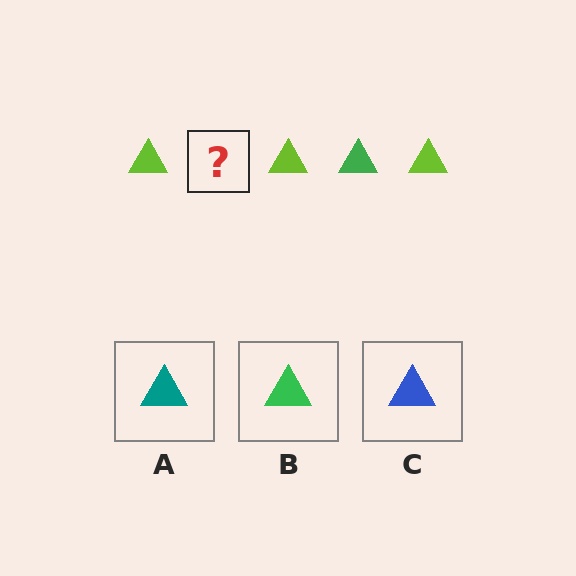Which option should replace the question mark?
Option B.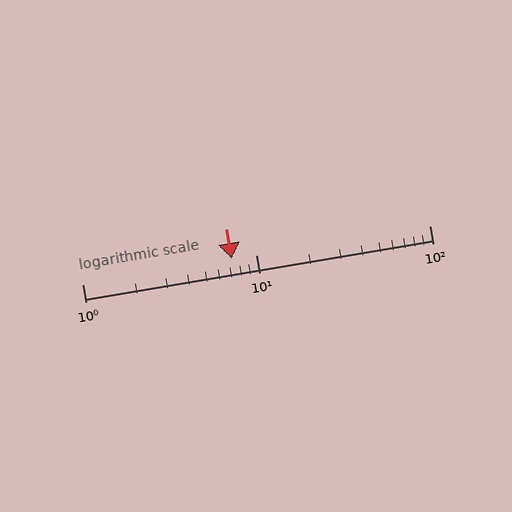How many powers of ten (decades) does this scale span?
The scale spans 2 decades, from 1 to 100.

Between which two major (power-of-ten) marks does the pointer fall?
The pointer is between 1 and 10.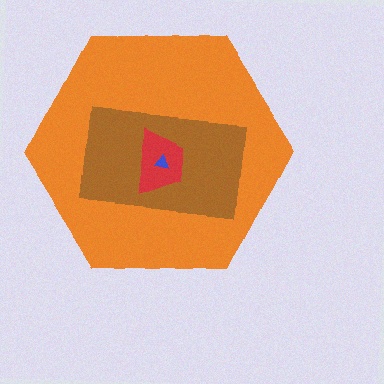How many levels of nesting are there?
4.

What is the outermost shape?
The orange hexagon.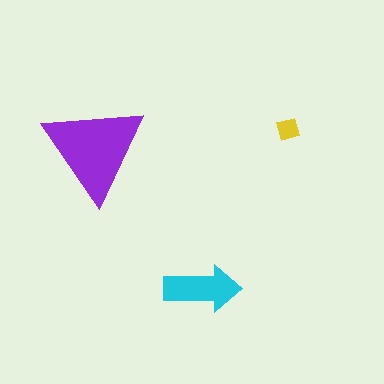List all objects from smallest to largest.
The yellow square, the cyan arrow, the purple triangle.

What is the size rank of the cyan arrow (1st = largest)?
2nd.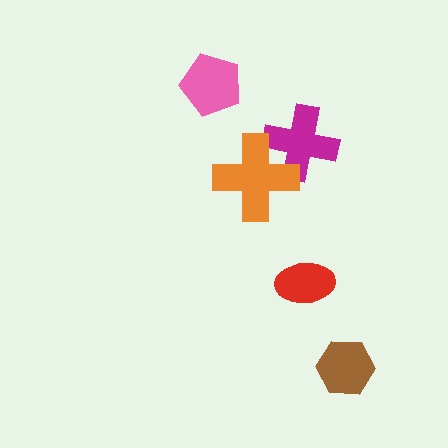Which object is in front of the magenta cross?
The orange cross is in front of the magenta cross.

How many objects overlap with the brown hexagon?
0 objects overlap with the brown hexagon.